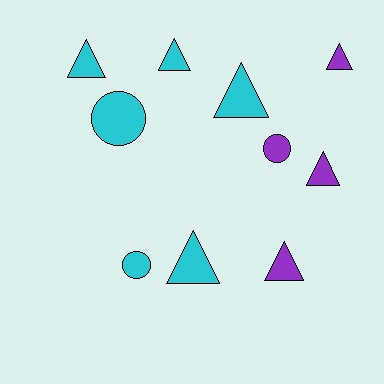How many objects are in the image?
There are 10 objects.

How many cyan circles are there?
There are 2 cyan circles.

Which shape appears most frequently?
Triangle, with 7 objects.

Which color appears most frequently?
Cyan, with 6 objects.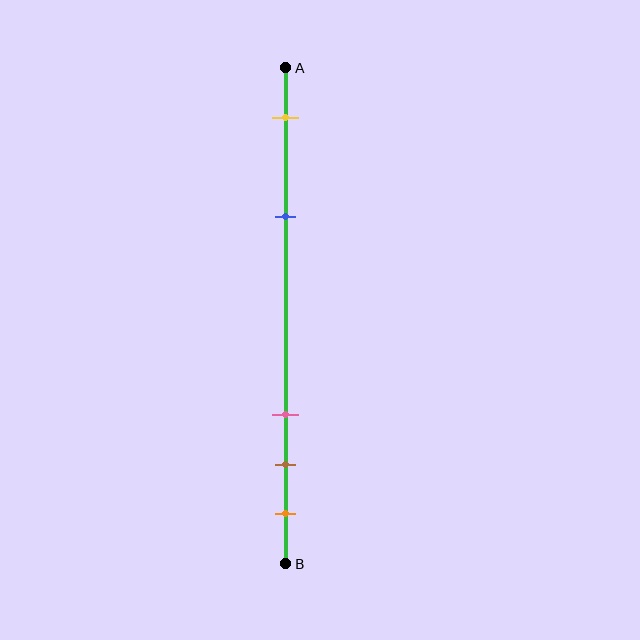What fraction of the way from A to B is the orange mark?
The orange mark is approximately 90% (0.9) of the way from A to B.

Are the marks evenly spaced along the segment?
No, the marks are not evenly spaced.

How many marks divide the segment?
There are 5 marks dividing the segment.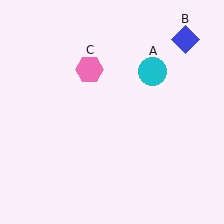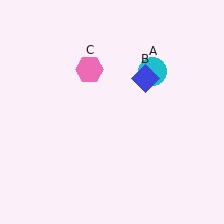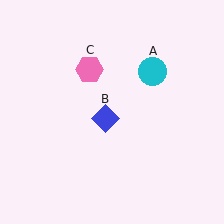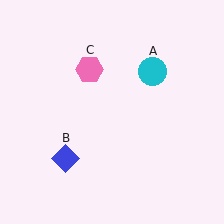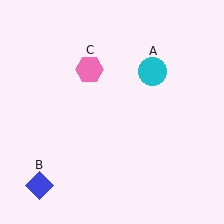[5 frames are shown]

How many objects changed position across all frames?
1 object changed position: blue diamond (object B).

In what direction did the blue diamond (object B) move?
The blue diamond (object B) moved down and to the left.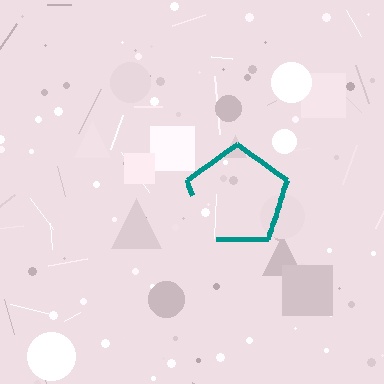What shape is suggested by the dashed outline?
The dashed outline suggests a pentagon.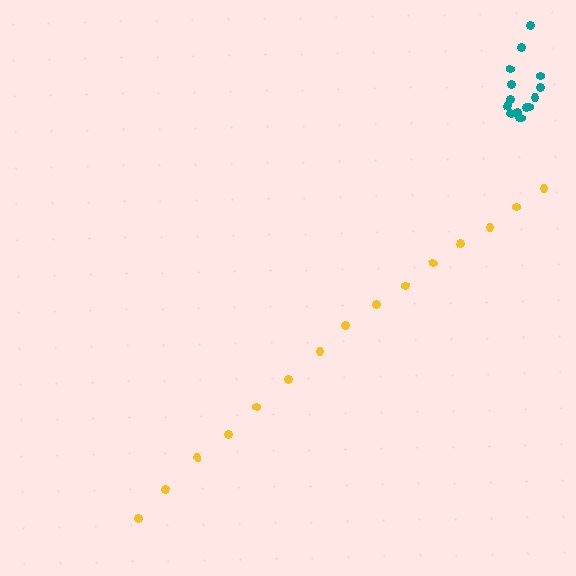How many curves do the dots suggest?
There are 2 distinct paths.